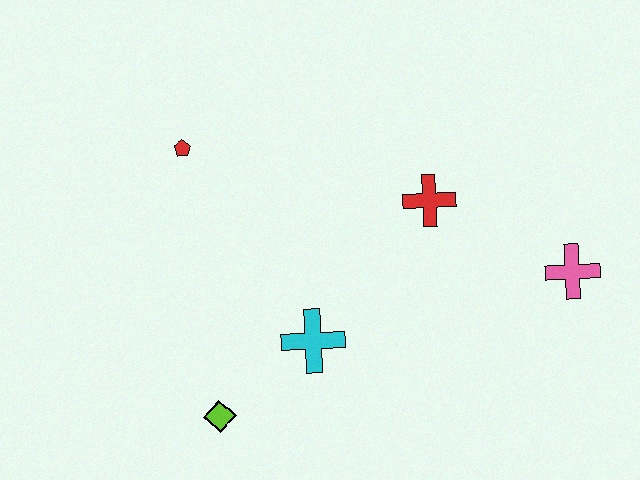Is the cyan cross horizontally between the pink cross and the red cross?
No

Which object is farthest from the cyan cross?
The pink cross is farthest from the cyan cross.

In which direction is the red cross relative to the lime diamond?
The red cross is to the right of the lime diamond.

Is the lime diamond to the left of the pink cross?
Yes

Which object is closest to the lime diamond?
The cyan cross is closest to the lime diamond.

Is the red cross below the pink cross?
No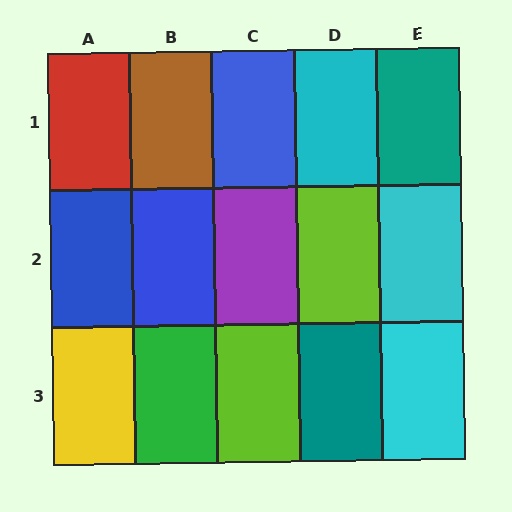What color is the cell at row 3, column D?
Teal.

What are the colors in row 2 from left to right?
Blue, blue, purple, lime, cyan.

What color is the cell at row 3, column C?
Lime.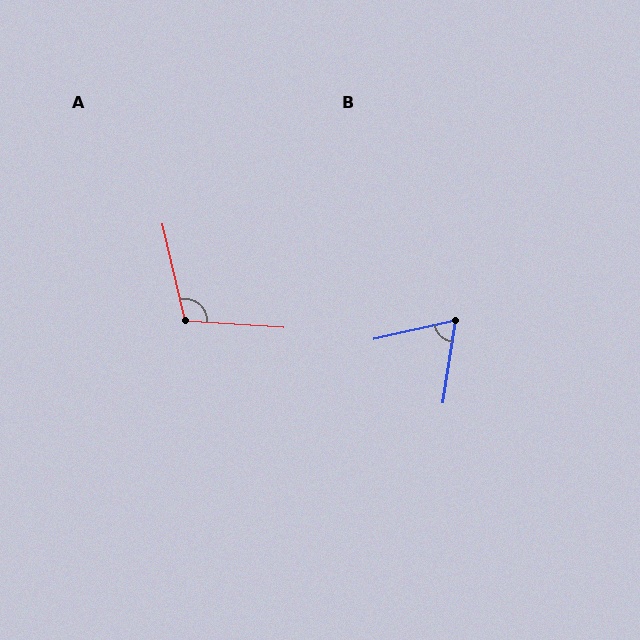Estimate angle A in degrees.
Approximately 107 degrees.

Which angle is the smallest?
B, at approximately 68 degrees.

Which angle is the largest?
A, at approximately 107 degrees.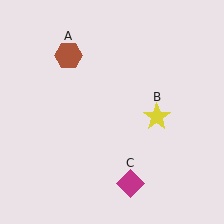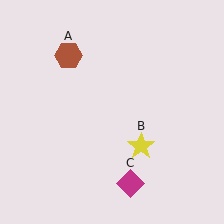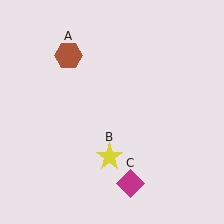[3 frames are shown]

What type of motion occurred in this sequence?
The yellow star (object B) rotated clockwise around the center of the scene.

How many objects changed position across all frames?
1 object changed position: yellow star (object B).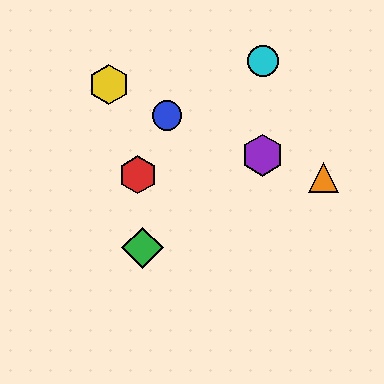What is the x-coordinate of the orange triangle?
The orange triangle is at x≈323.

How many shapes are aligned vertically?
2 shapes (the purple hexagon, the cyan circle) are aligned vertically.